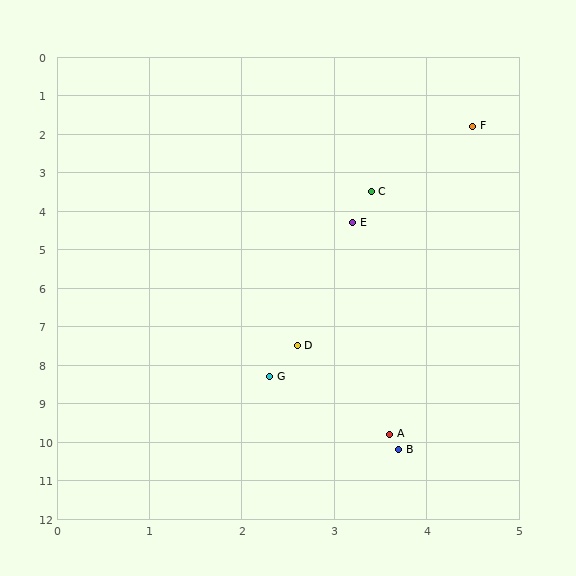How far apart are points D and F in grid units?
Points D and F are about 6.0 grid units apart.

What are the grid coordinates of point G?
Point G is at approximately (2.3, 8.3).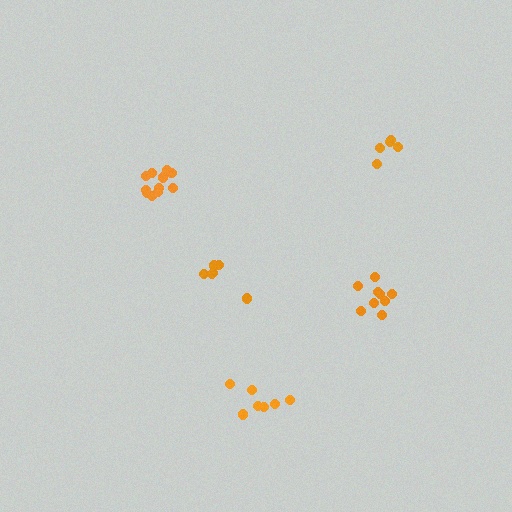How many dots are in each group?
Group 1: 11 dots, Group 2: 9 dots, Group 3: 5 dots, Group 4: 7 dots, Group 5: 6 dots (38 total).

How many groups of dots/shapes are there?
There are 5 groups.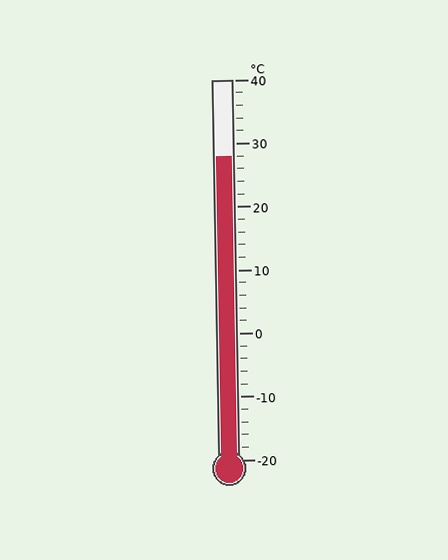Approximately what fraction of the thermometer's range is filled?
The thermometer is filled to approximately 80% of its range.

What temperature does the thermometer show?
The thermometer shows approximately 28°C.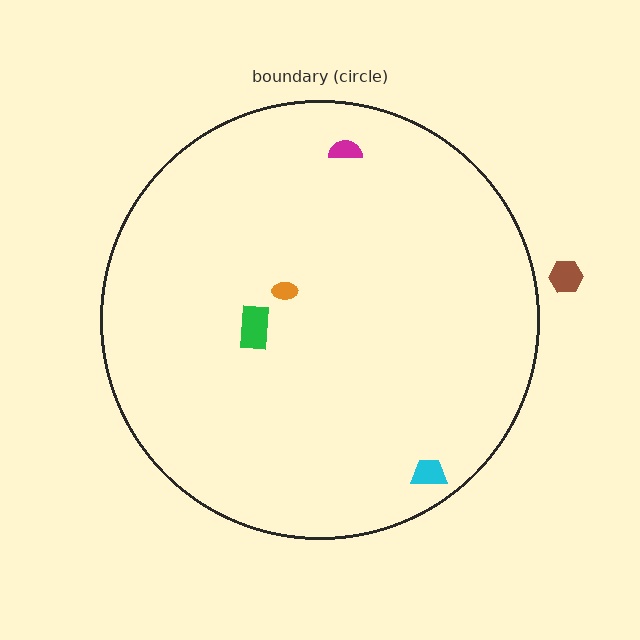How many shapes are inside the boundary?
4 inside, 1 outside.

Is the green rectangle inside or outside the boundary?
Inside.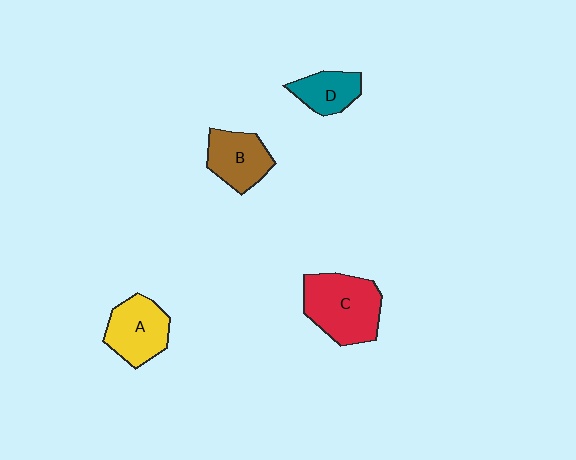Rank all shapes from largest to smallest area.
From largest to smallest: C (red), A (yellow), B (brown), D (teal).